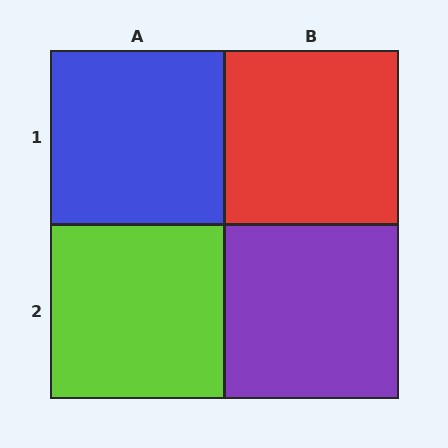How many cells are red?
1 cell is red.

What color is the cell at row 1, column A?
Blue.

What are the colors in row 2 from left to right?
Lime, purple.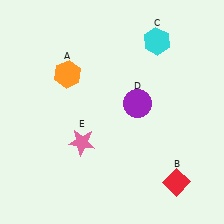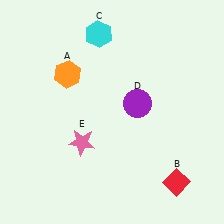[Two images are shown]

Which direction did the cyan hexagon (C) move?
The cyan hexagon (C) moved left.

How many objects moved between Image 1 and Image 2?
1 object moved between the two images.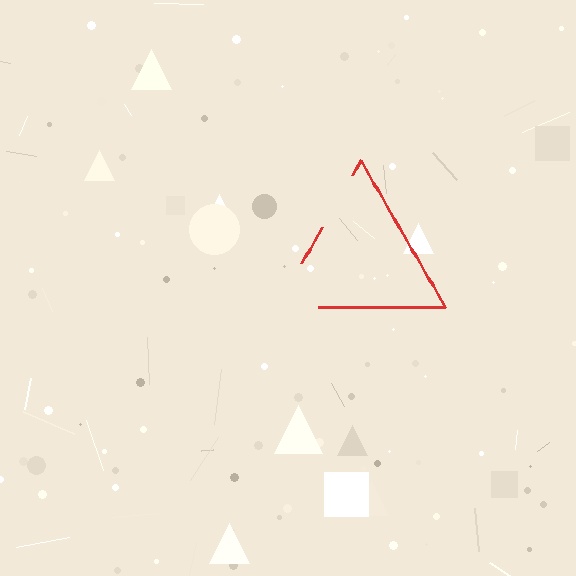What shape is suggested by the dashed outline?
The dashed outline suggests a triangle.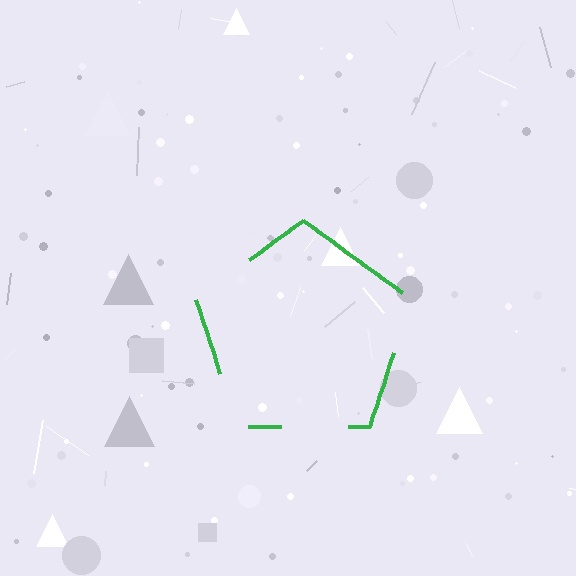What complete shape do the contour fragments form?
The contour fragments form a pentagon.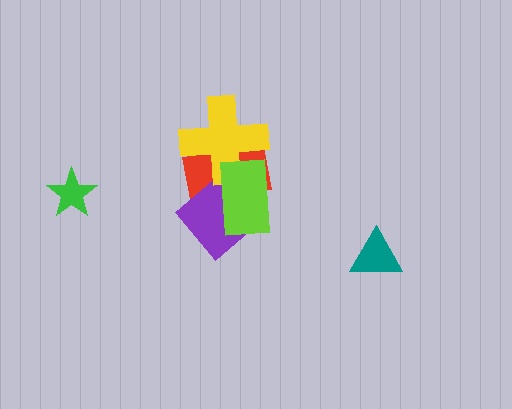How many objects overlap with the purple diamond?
2 objects overlap with the purple diamond.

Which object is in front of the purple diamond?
The lime rectangle is in front of the purple diamond.